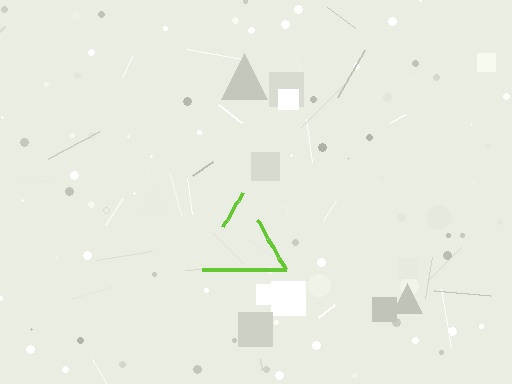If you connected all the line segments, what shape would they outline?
They would outline a triangle.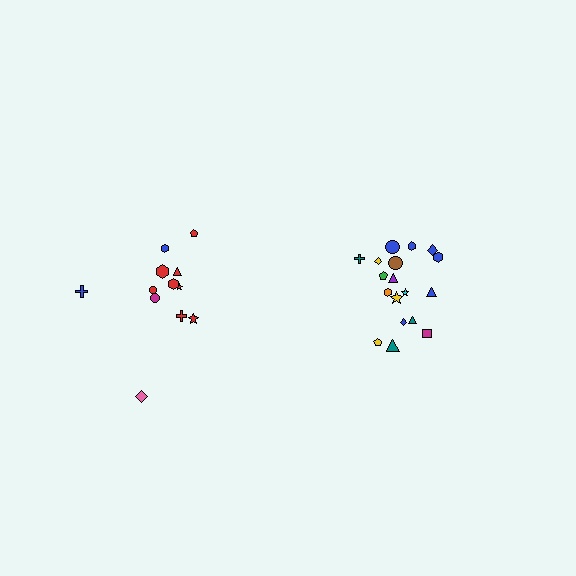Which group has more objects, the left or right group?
The right group.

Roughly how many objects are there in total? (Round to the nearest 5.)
Roughly 30 objects in total.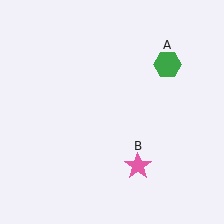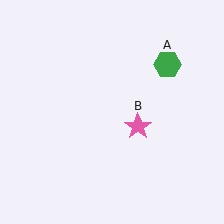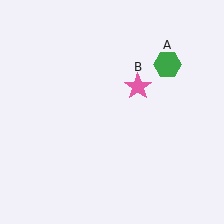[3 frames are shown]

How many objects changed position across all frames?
1 object changed position: pink star (object B).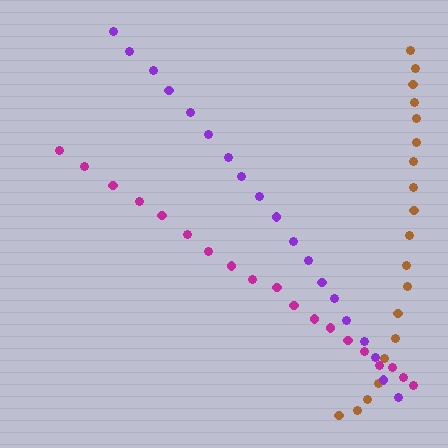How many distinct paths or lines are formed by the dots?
There are 3 distinct paths.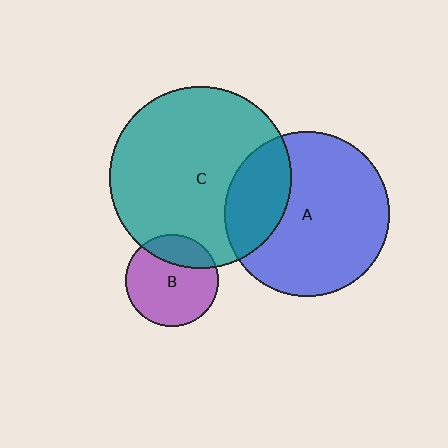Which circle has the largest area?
Circle C (teal).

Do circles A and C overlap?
Yes.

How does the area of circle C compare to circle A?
Approximately 1.2 times.